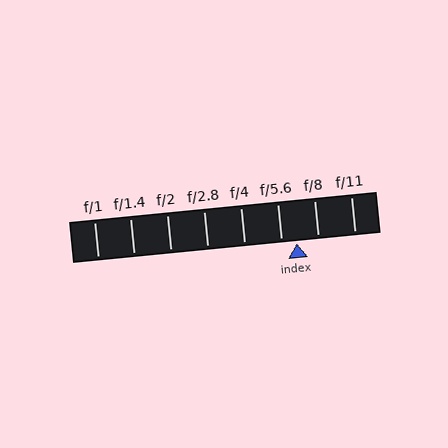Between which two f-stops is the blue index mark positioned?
The index mark is between f/5.6 and f/8.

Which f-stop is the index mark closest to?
The index mark is closest to f/5.6.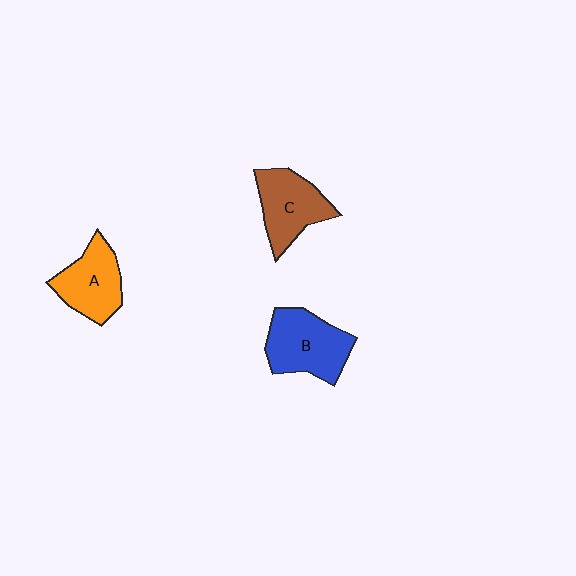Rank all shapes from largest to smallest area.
From largest to smallest: B (blue), C (brown), A (orange).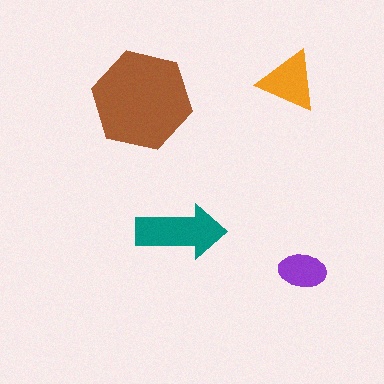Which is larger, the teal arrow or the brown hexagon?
The brown hexagon.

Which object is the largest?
The brown hexagon.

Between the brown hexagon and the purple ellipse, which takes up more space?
The brown hexagon.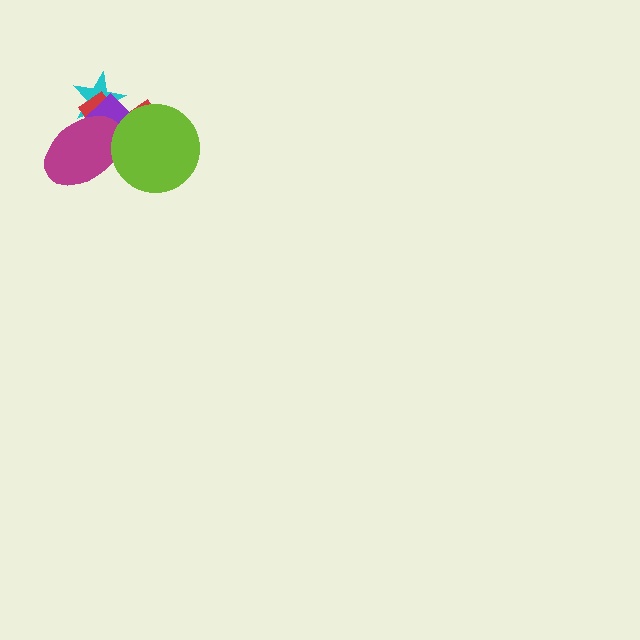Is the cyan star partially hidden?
Yes, it is partially covered by another shape.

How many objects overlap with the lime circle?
3 objects overlap with the lime circle.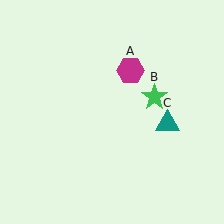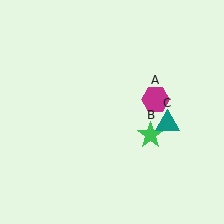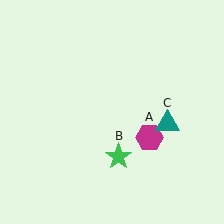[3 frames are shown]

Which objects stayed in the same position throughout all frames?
Teal triangle (object C) remained stationary.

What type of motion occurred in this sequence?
The magenta hexagon (object A), green star (object B) rotated clockwise around the center of the scene.